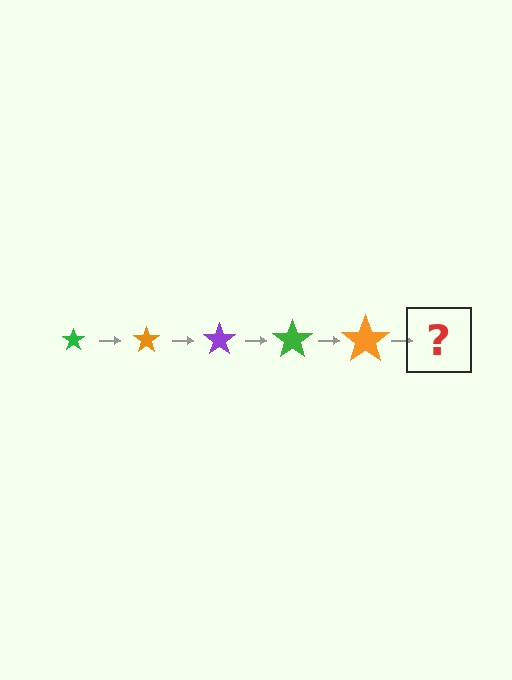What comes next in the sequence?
The next element should be a purple star, larger than the previous one.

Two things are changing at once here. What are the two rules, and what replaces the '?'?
The two rules are that the star grows larger each step and the color cycles through green, orange, and purple. The '?' should be a purple star, larger than the previous one.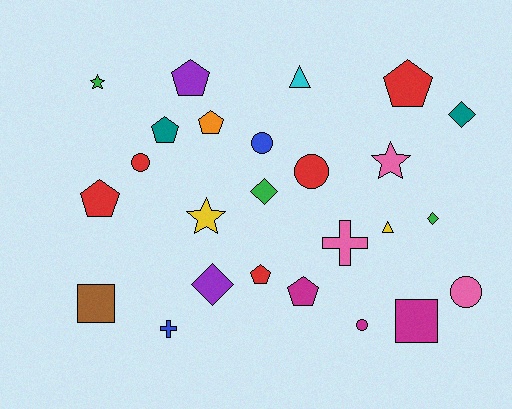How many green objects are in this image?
There are 3 green objects.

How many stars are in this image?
There are 3 stars.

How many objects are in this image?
There are 25 objects.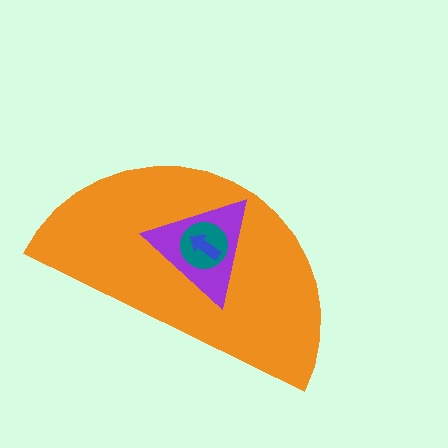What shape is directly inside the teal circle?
The blue arrow.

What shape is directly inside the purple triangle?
The teal circle.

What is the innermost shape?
The blue arrow.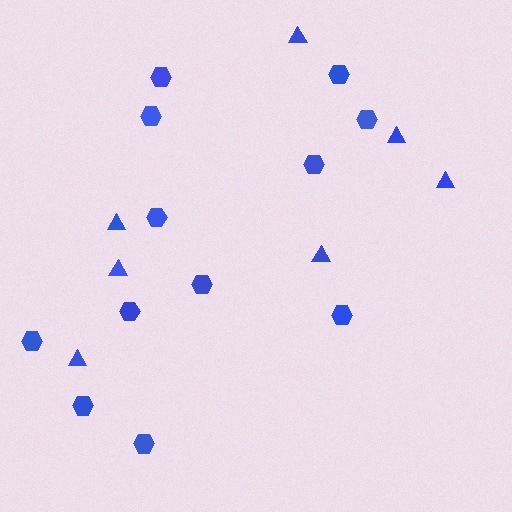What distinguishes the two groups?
There are 2 groups: one group of hexagons (12) and one group of triangles (7).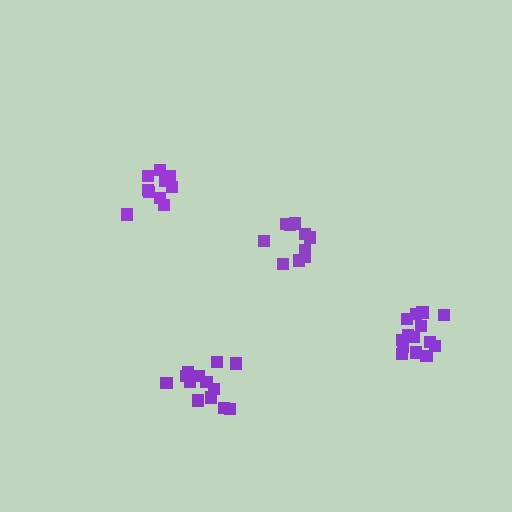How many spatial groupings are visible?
There are 4 spatial groupings.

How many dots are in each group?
Group 1: 10 dots, Group 2: 14 dots, Group 3: 10 dots, Group 4: 14 dots (48 total).